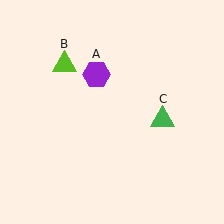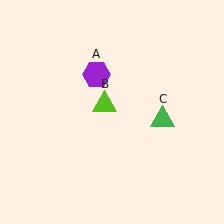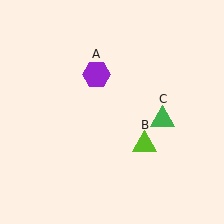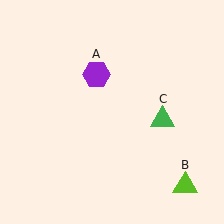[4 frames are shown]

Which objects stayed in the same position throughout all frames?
Purple hexagon (object A) and green triangle (object C) remained stationary.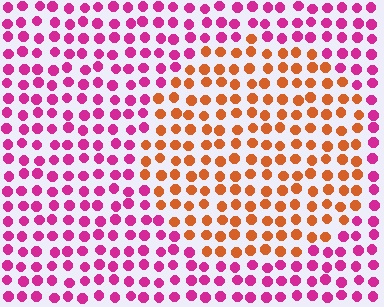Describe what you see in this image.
The image is filled with small magenta elements in a uniform arrangement. A circle-shaped region is visible where the elements are tinted to a slightly different hue, forming a subtle color boundary.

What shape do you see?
I see a circle.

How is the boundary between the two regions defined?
The boundary is defined purely by a slight shift in hue (about 59 degrees). Spacing, size, and orientation are identical on both sides.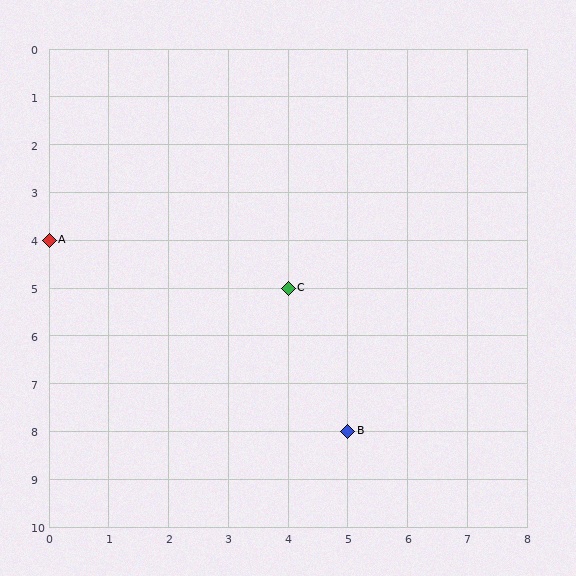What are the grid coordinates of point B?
Point B is at grid coordinates (5, 8).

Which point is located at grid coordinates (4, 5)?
Point C is at (4, 5).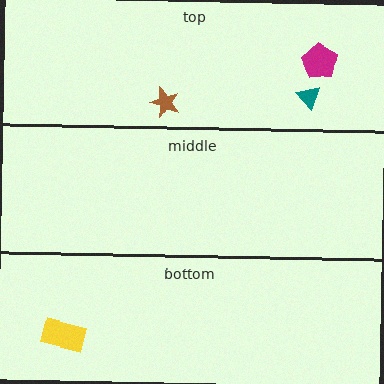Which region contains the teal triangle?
The top region.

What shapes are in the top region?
The teal triangle, the magenta pentagon, the brown star.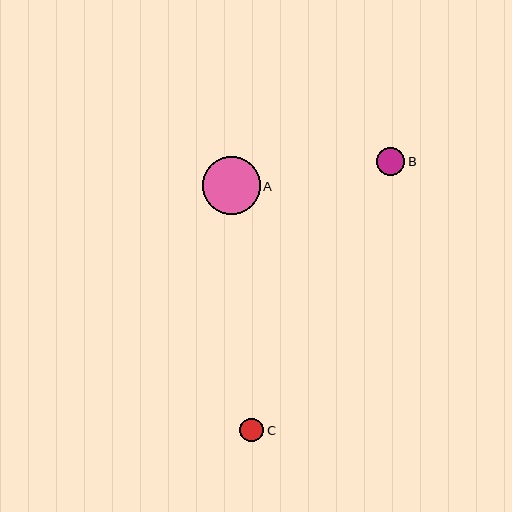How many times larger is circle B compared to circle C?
Circle B is approximately 1.2 times the size of circle C.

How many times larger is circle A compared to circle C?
Circle A is approximately 2.4 times the size of circle C.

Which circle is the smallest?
Circle C is the smallest with a size of approximately 24 pixels.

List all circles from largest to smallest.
From largest to smallest: A, B, C.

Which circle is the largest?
Circle A is the largest with a size of approximately 57 pixels.